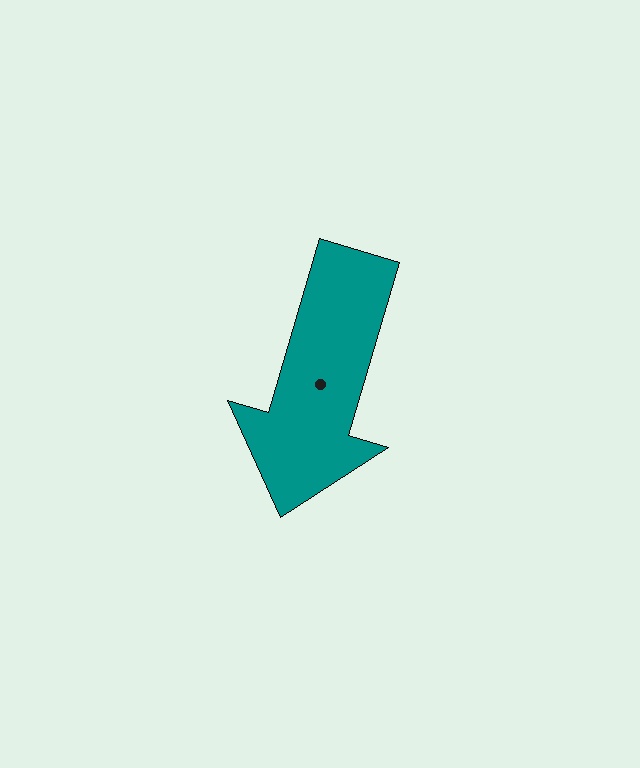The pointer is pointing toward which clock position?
Roughly 7 o'clock.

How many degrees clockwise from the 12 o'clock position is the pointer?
Approximately 197 degrees.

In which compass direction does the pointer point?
South.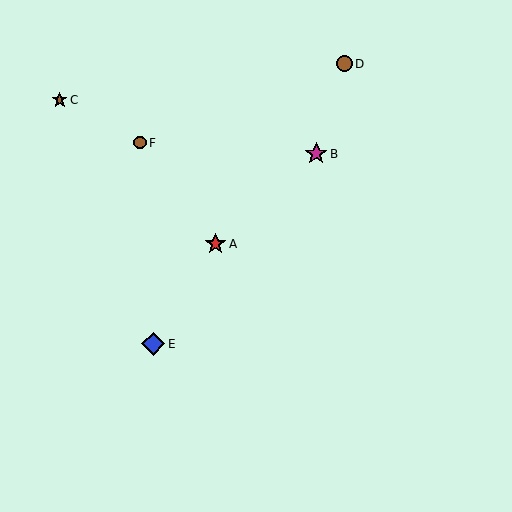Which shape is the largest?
The blue diamond (labeled E) is the largest.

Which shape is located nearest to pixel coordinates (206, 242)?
The red star (labeled A) at (216, 244) is nearest to that location.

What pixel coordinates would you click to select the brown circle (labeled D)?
Click at (344, 64) to select the brown circle D.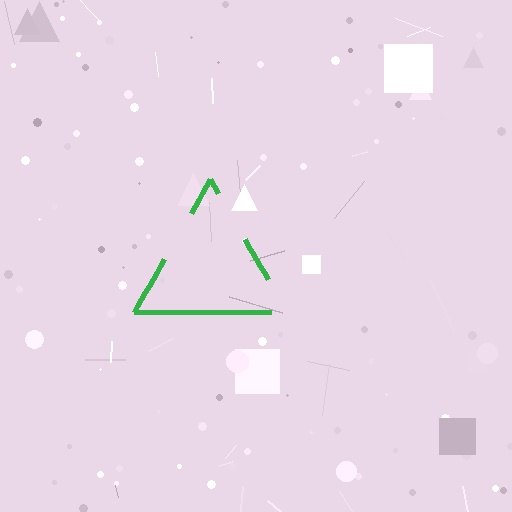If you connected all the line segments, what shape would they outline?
They would outline a triangle.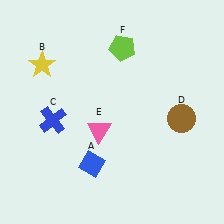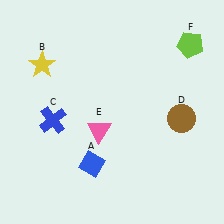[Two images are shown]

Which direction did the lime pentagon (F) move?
The lime pentagon (F) moved right.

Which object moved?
The lime pentagon (F) moved right.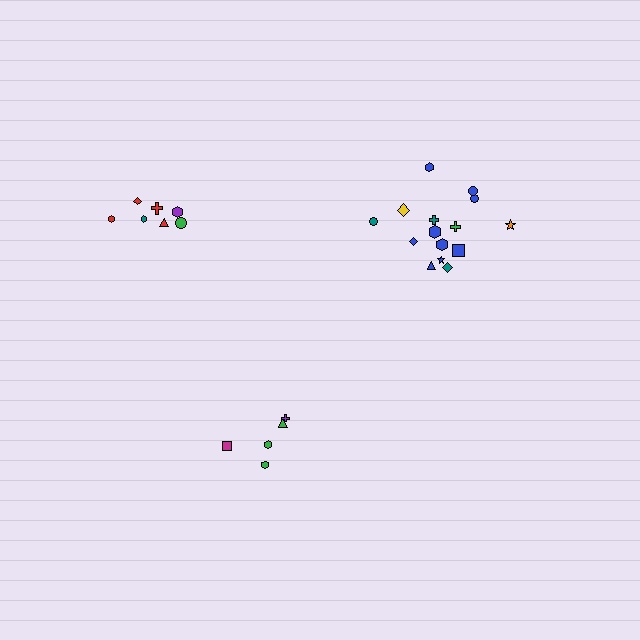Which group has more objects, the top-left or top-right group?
The top-right group.